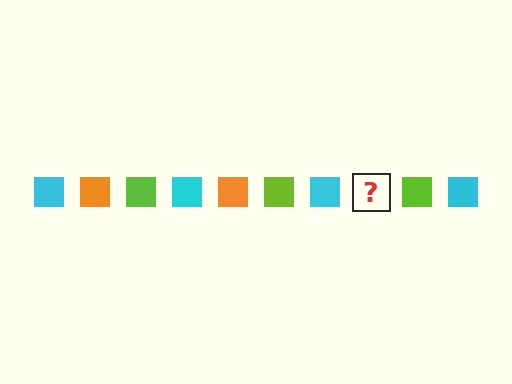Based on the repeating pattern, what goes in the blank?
The blank should be an orange square.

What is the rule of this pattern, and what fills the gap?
The rule is that the pattern cycles through cyan, orange, lime squares. The gap should be filled with an orange square.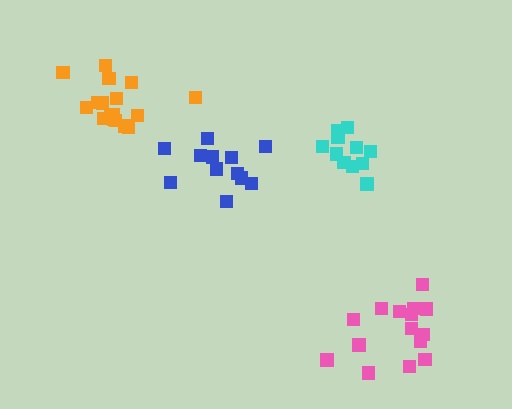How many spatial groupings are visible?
There are 4 spatial groupings.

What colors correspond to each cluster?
The clusters are colored: cyan, pink, orange, blue.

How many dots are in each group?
Group 1: 11 dots, Group 2: 15 dots, Group 3: 17 dots, Group 4: 12 dots (55 total).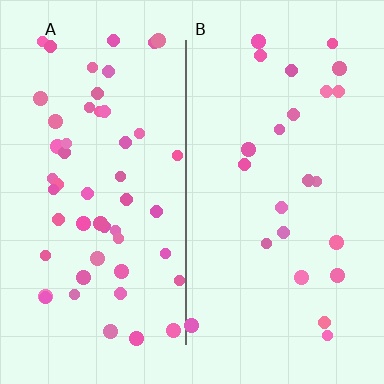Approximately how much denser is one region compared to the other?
Approximately 2.2× — region A over region B.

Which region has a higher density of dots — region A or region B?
A (the left).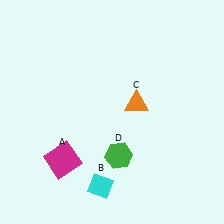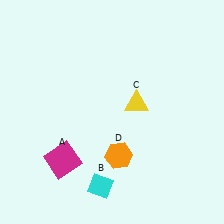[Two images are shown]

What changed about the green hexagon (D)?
In Image 1, D is green. In Image 2, it changed to orange.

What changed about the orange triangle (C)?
In Image 1, C is orange. In Image 2, it changed to yellow.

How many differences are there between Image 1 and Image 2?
There are 2 differences between the two images.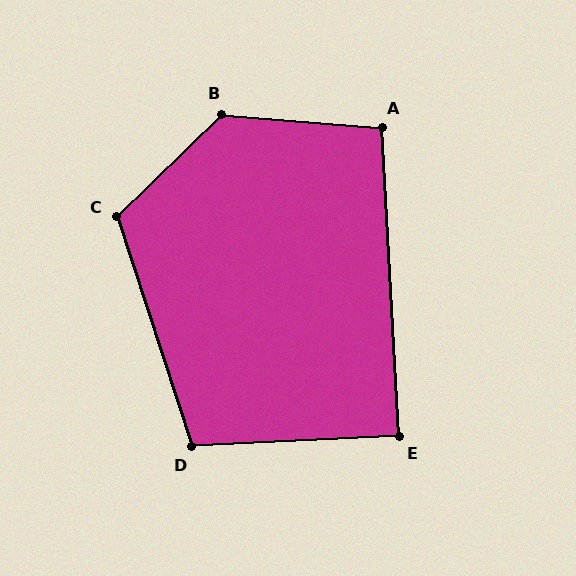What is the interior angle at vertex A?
Approximately 98 degrees (obtuse).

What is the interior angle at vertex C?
Approximately 116 degrees (obtuse).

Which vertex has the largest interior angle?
B, at approximately 131 degrees.